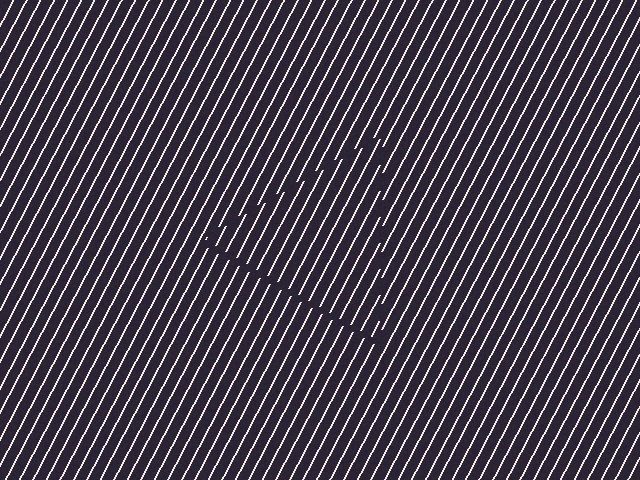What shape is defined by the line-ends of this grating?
An illusory triangle. The interior of the shape contains the same grating, shifted by half a period — the contour is defined by the phase discontinuity where line-ends from the inner and outer gratings abut.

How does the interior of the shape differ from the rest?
The interior of the shape contains the same grating, shifted by half a period — the contour is defined by the phase discontinuity where line-ends from the inner and outer gratings abut.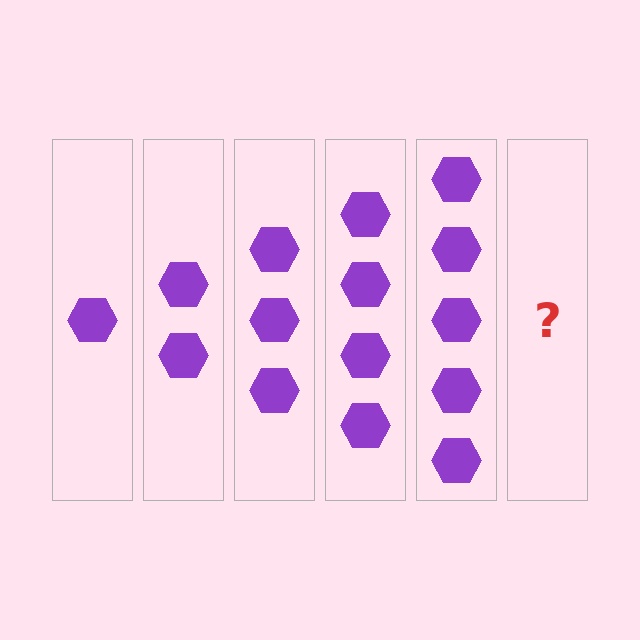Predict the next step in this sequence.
The next step is 6 hexagons.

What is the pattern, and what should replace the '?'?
The pattern is that each step adds one more hexagon. The '?' should be 6 hexagons.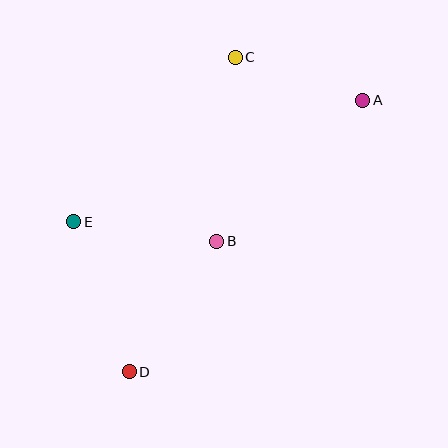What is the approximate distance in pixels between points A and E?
The distance between A and E is approximately 314 pixels.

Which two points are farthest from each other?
Points A and D are farthest from each other.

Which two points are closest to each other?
Points A and C are closest to each other.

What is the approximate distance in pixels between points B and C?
The distance between B and C is approximately 185 pixels.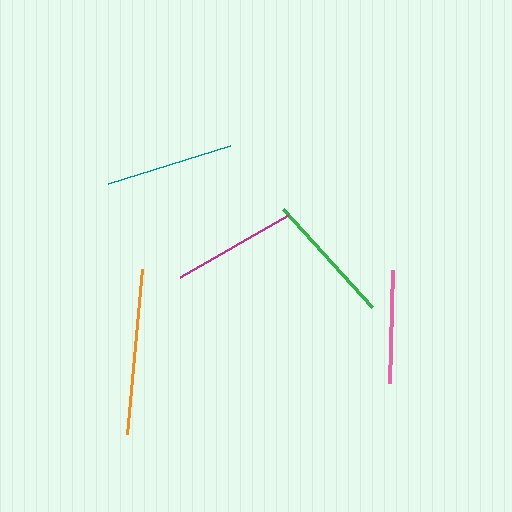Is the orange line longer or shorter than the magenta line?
The orange line is longer than the magenta line.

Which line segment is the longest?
The orange line is the longest at approximately 165 pixels.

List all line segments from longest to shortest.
From longest to shortest: orange, green, teal, magenta, pink.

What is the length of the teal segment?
The teal segment is approximately 128 pixels long.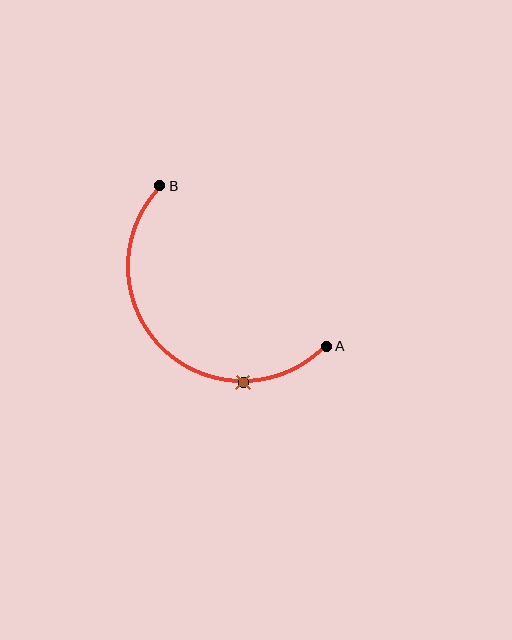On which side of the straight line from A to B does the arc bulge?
The arc bulges below and to the left of the straight line connecting A and B.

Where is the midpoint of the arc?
The arc midpoint is the point on the curve farthest from the straight line joining A and B. It sits below and to the left of that line.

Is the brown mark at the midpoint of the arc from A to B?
No. The brown mark lies on the arc but is closer to endpoint A. The arc midpoint would be at the point on the curve equidistant along the arc from both A and B.